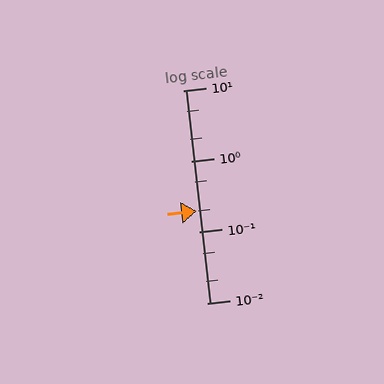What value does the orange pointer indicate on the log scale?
The pointer indicates approximately 0.2.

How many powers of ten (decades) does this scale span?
The scale spans 3 decades, from 0.01 to 10.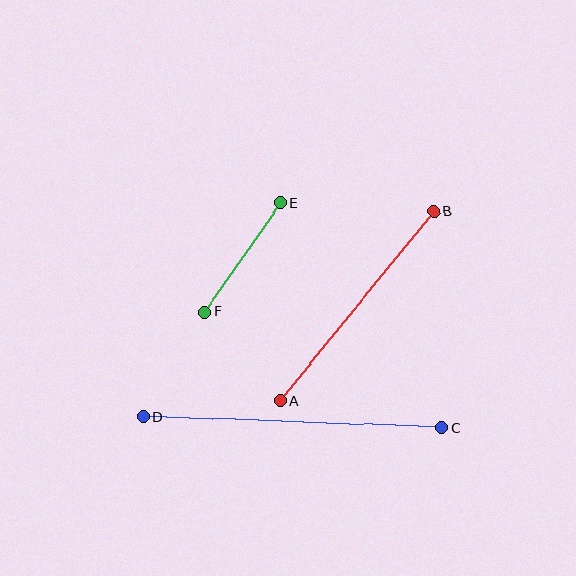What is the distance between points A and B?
The distance is approximately 244 pixels.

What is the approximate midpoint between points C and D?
The midpoint is at approximately (292, 422) pixels.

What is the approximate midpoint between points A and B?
The midpoint is at approximately (357, 306) pixels.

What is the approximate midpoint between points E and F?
The midpoint is at approximately (243, 257) pixels.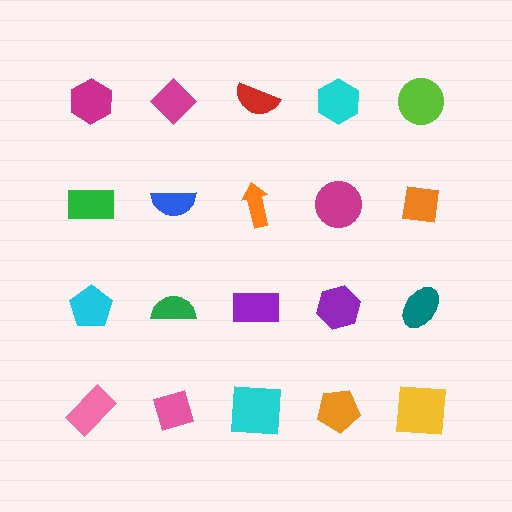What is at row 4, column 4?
An orange pentagon.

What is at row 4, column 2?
A pink diamond.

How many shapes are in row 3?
5 shapes.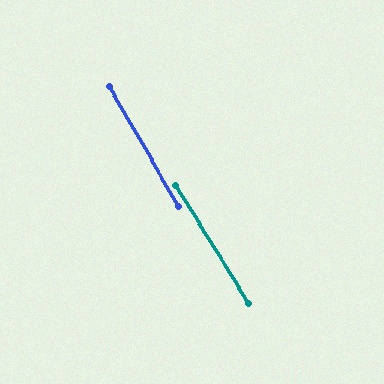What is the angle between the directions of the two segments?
Approximately 2 degrees.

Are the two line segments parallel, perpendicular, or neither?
Parallel — their directions differ by only 1.7°.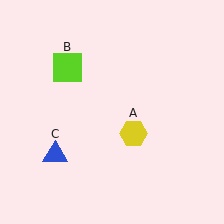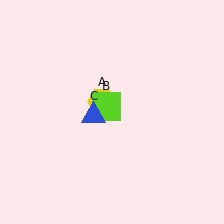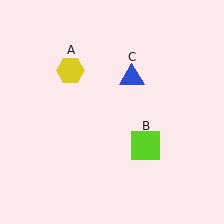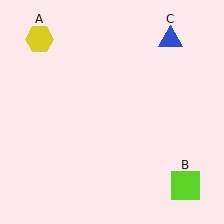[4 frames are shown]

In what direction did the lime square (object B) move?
The lime square (object B) moved down and to the right.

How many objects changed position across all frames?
3 objects changed position: yellow hexagon (object A), lime square (object B), blue triangle (object C).